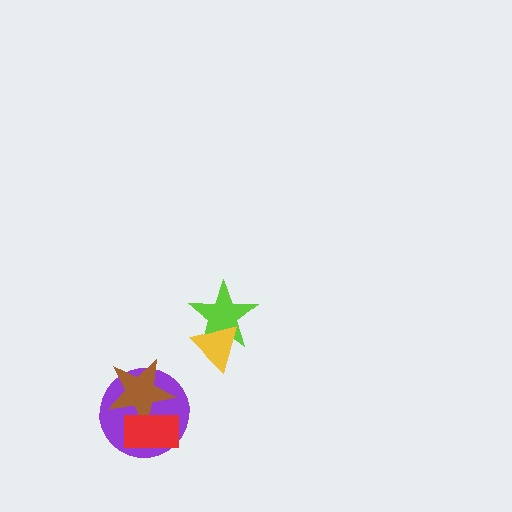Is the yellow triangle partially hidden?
No, no other shape covers it.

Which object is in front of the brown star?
The red rectangle is in front of the brown star.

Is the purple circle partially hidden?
Yes, it is partially covered by another shape.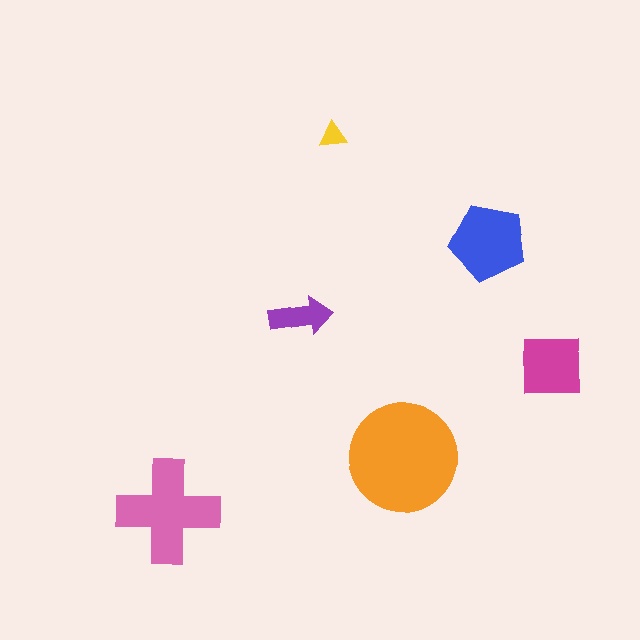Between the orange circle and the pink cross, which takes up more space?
The orange circle.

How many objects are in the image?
There are 6 objects in the image.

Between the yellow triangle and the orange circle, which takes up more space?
The orange circle.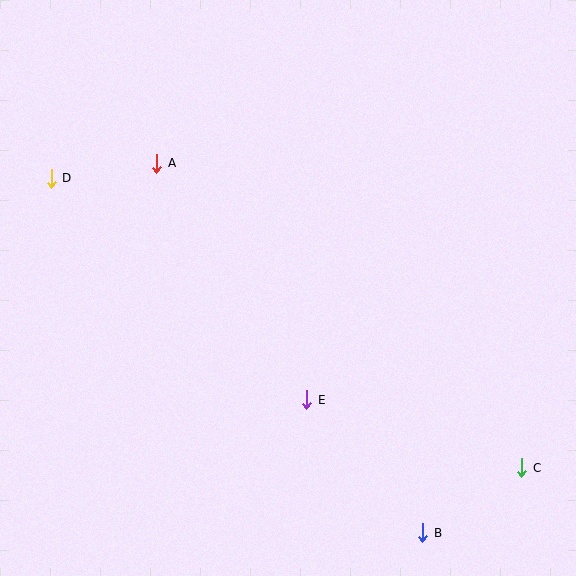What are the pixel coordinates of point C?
Point C is at (522, 468).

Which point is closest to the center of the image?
Point E at (307, 400) is closest to the center.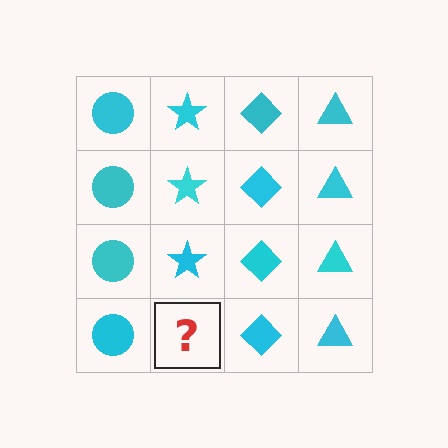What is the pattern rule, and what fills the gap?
The rule is that each column has a consistent shape. The gap should be filled with a cyan star.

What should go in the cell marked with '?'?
The missing cell should contain a cyan star.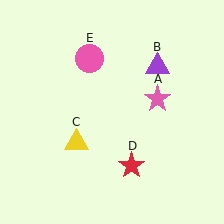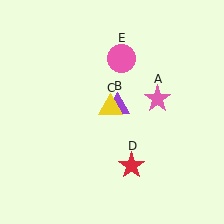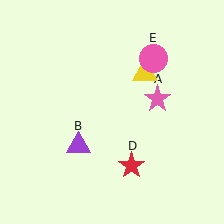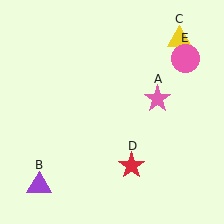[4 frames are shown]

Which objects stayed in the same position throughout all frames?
Pink star (object A) and red star (object D) remained stationary.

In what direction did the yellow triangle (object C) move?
The yellow triangle (object C) moved up and to the right.